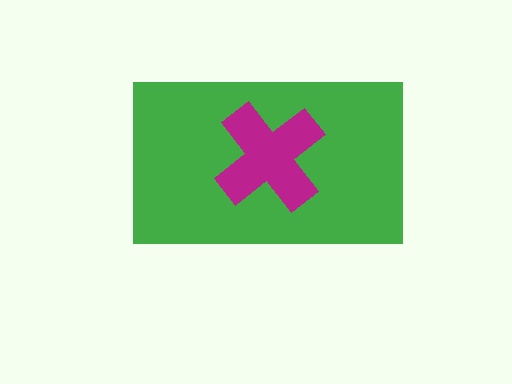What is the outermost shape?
The green rectangle.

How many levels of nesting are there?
2.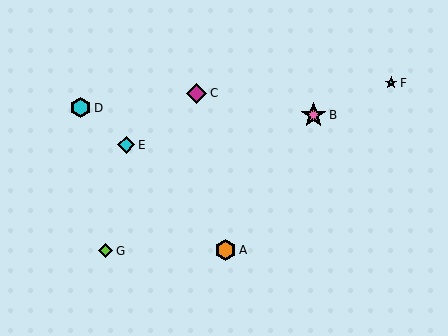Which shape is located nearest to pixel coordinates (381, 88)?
The cyan star (labeled F) at (391, 83) is nearest to that location.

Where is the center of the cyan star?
The center of the cyan star is at (391, 83).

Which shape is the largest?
The pink star (labeled B) is the largest.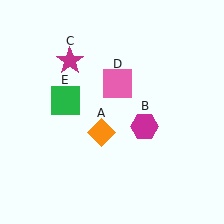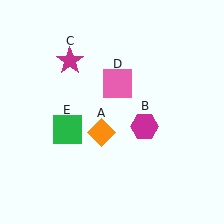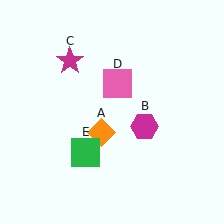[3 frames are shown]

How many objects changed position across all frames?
1 object changed position: green square (object E).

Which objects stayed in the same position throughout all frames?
Orange diamond (object A) and magenta hexagon (object B) and magenta star (object C) and pink square (object D) remained stationary.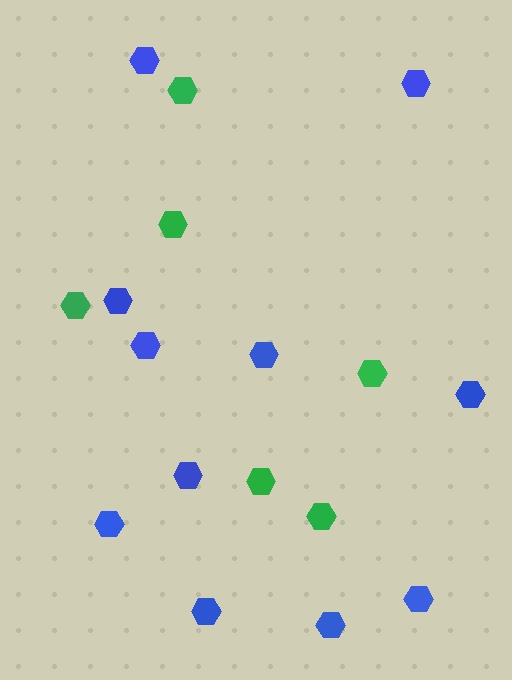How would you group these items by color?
There are 2 groups: one group of green hexagons (6) and one group of blue hexagons (11).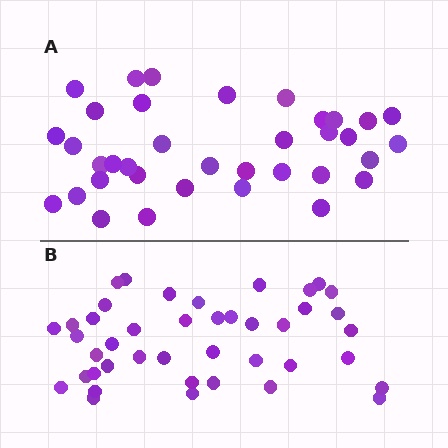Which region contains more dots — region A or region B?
Region B (the bottom region) has more dots.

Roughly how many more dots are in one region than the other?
Region B has about 6 more dots than region A.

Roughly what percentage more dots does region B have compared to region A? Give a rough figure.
About 15% more.